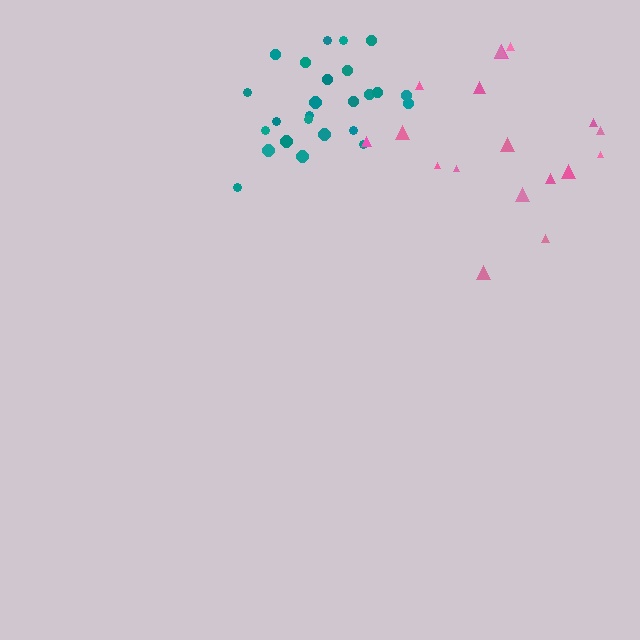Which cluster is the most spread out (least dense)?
Pink.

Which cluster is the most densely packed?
Teal.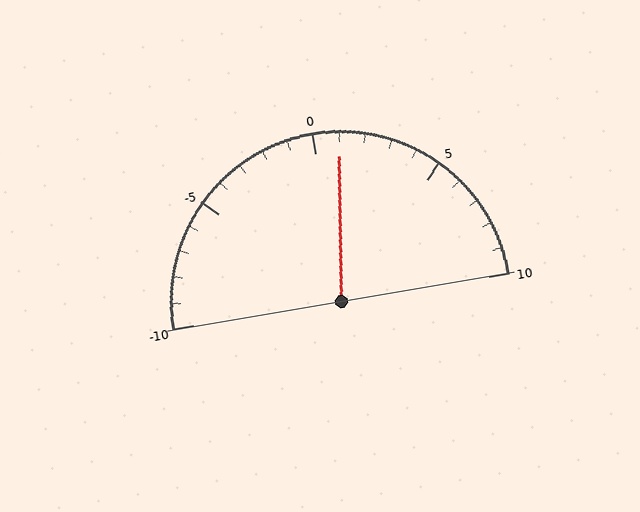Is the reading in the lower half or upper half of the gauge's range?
The reading is in the upper half of the range (-10 to 10).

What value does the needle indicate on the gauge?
The needle indicates approximately 1.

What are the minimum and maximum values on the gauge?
The gauge ranges from -10 to 10.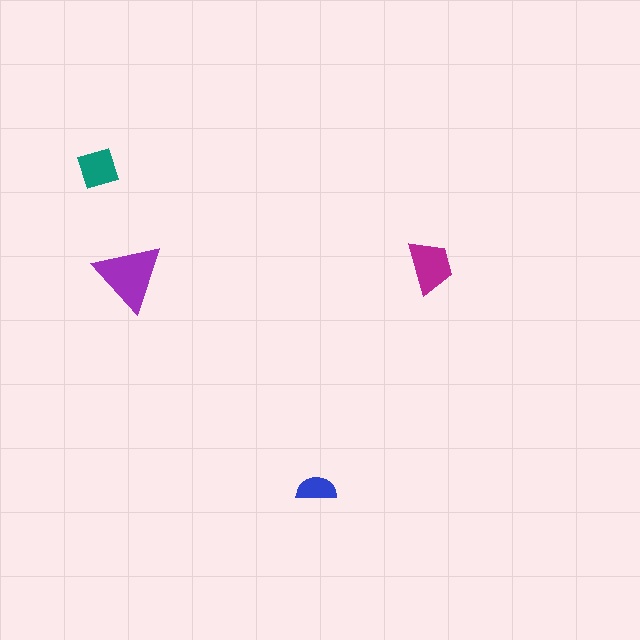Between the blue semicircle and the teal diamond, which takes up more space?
The teal diamond.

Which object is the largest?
The purple triangle.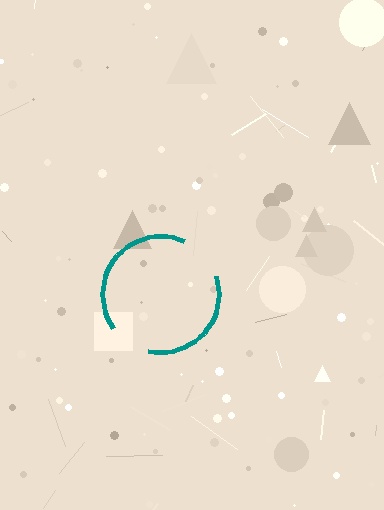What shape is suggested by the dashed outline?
The dashed outline suggests a circle.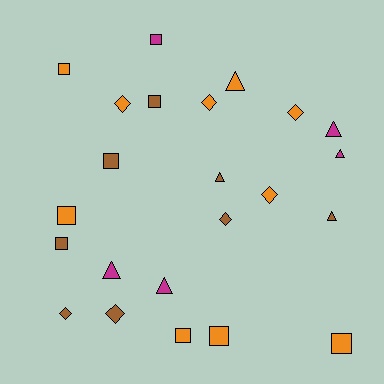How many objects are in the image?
There are 23 objects.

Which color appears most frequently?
Orange, with 10 objects.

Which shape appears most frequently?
Square, with 9 objects.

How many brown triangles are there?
There are 2 brown triangles.